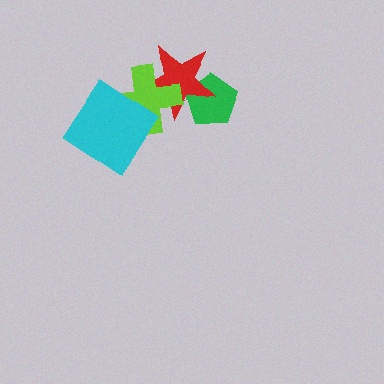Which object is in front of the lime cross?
The cyan diamond is in front of the lime cross.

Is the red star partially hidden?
Yes, it is partially covered by another shape.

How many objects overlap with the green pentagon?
1 object overlaps with the green pentagon.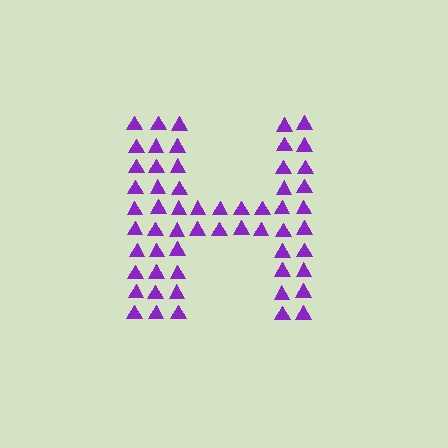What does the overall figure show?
The overall figure shows the letter H.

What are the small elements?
The small elements are triangles.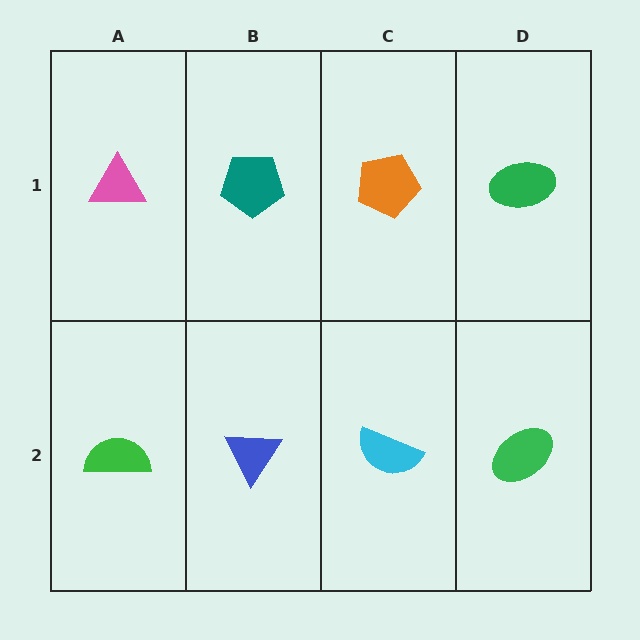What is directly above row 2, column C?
An orange pentagon.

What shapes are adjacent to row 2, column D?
A green ellipse (row 1, column D), a cyan semicircle (row 2, column C).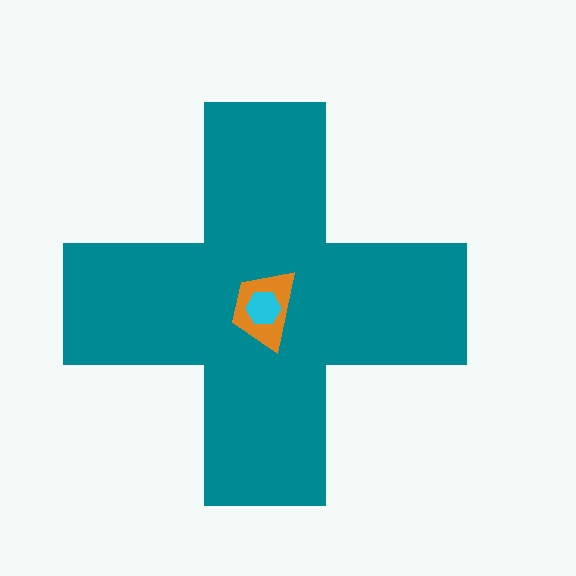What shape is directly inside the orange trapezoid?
The cyan hexagon.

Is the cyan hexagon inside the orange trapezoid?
Yes.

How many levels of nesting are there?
3.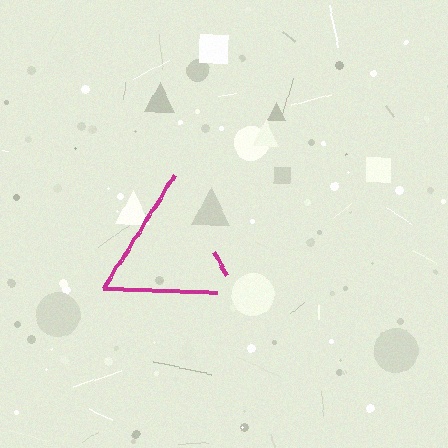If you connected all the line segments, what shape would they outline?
They would outline a triangle.